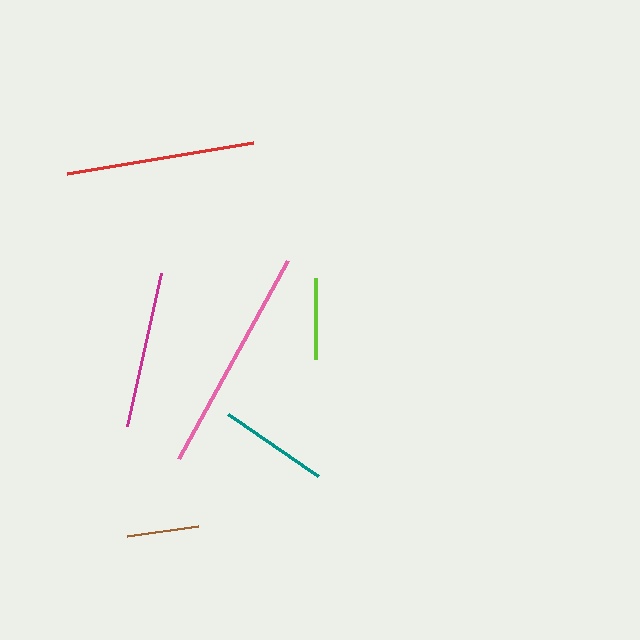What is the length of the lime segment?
The lime segment is approximately 81 pixels long.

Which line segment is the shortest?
The brown line is the shortest at approximately 72 pixels.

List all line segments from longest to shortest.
From longest to shortest: pink, red, magenta, teal, lime, brown.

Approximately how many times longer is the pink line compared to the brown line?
The pink line is approximately 3.1 times the length of the brown line.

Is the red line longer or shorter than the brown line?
The red line is longer than the brown line.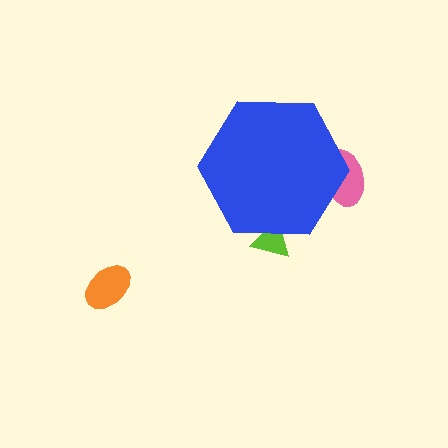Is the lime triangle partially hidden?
Yes, the lime triangle is partially hidden behind the blue hexagon.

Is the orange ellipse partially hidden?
No, the orange ellipse is fully visible.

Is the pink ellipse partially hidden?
Yes, the pink ellipse is partially hidden behind the blue hexagon.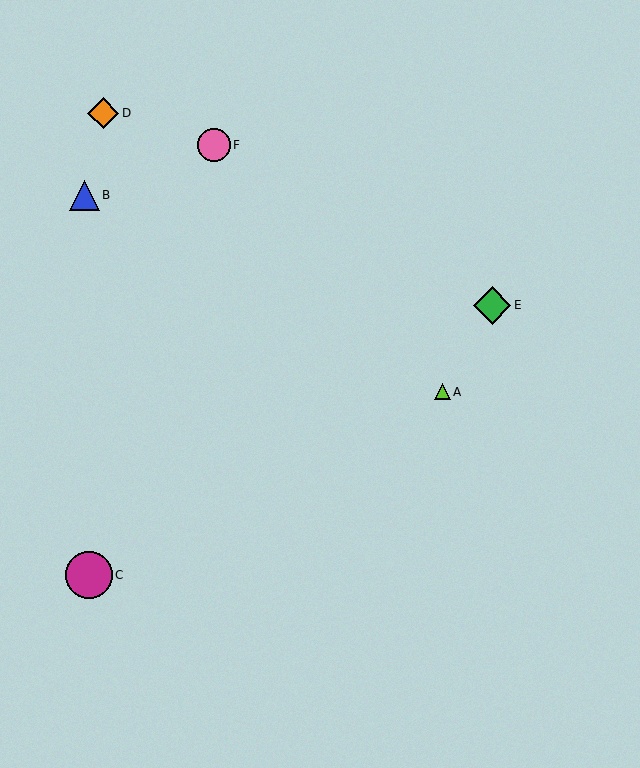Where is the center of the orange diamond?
The center of the orange diamond is at (103, 113).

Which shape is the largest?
The magenta circle (labeled C) is the largest.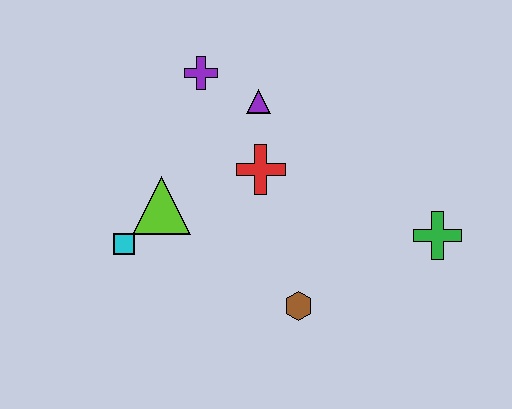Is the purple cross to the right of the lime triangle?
Yes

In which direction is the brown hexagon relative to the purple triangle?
The brown hexagon is below the purple triangle.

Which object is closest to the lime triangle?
The cyan square is closest to the lime triangle.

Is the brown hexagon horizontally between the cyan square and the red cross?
No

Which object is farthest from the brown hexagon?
The purple cross is farthest from the brown hexagon.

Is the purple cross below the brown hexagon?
No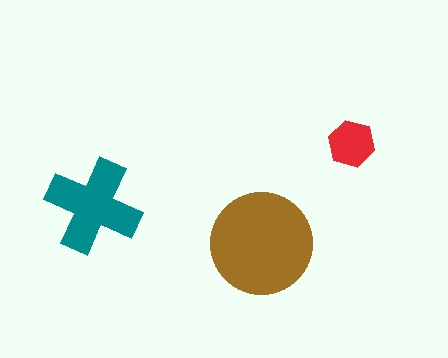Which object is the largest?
The brown circle.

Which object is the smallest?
The red hexagon.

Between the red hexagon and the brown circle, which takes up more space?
The brown circle.